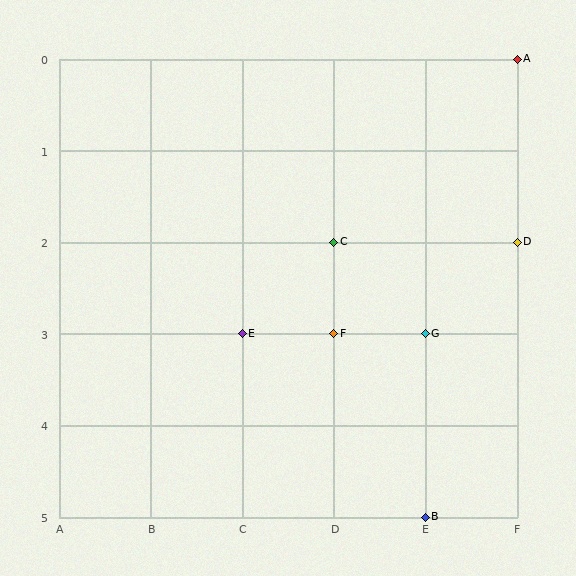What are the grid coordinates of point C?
Point C is at grid coordinates (D, 2).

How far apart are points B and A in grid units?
Points B and A are 1 column and 5 rows apart (about 5.1 grid units diagonally).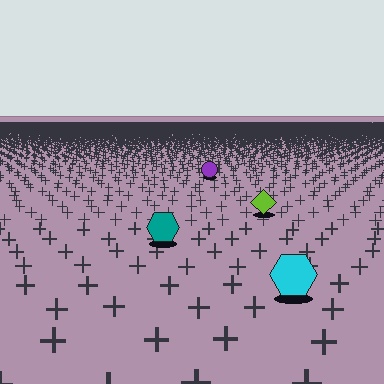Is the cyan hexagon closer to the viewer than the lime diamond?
Yes. The cyan hexagon is closer — you can tell from the texture gradient: the ground texture is coarser near it.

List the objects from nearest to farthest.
From nearest to farthest: the cyan hexagon, the teal hexagon, the lime diamond, the purple circle.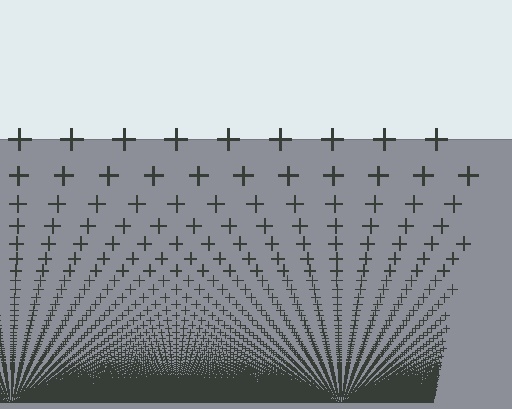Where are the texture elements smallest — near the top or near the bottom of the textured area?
Near the bottom.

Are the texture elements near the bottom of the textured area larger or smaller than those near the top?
Smaller. The gradient is inverted — elements near the bottom are smaller and denser.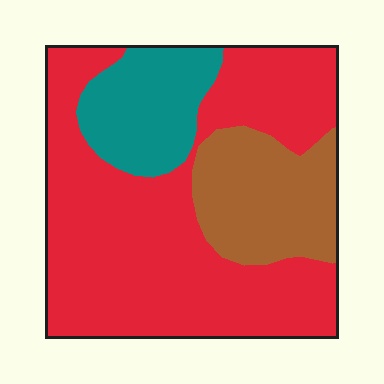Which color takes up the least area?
Teal, at roughly 15%.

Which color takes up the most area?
Red, at roughly 65%.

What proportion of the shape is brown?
Brown takes up less than a quarter of the shape.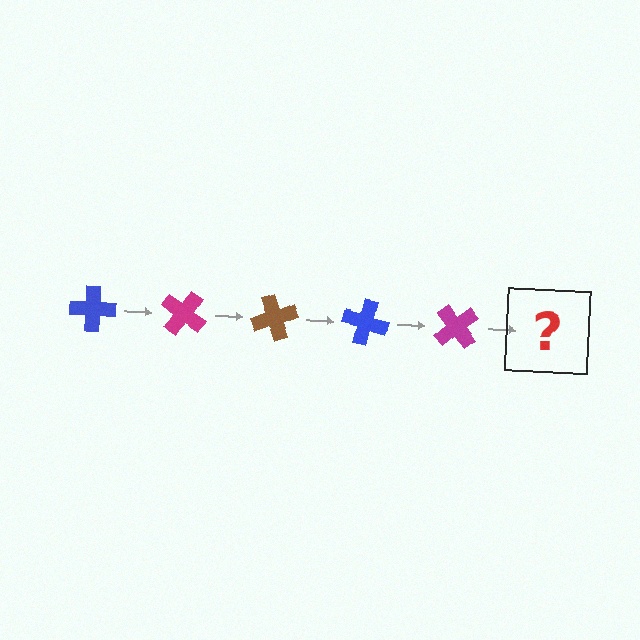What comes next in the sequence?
The next element should be a brown cross, rotated 175 degrees from the start.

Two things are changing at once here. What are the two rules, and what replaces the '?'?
The two rules are that it rotates 35 degrees each step and the color cycles through blue, magenta, and brown. The '?' should be a brown cross, rotated 175 degrees from the start.